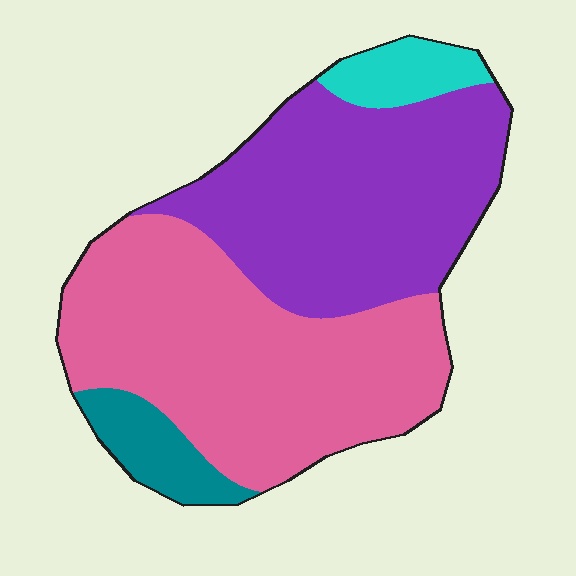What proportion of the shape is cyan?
Cyan covers 6% of the shape.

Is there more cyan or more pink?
Pink.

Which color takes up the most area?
Pink, at roughly 45%.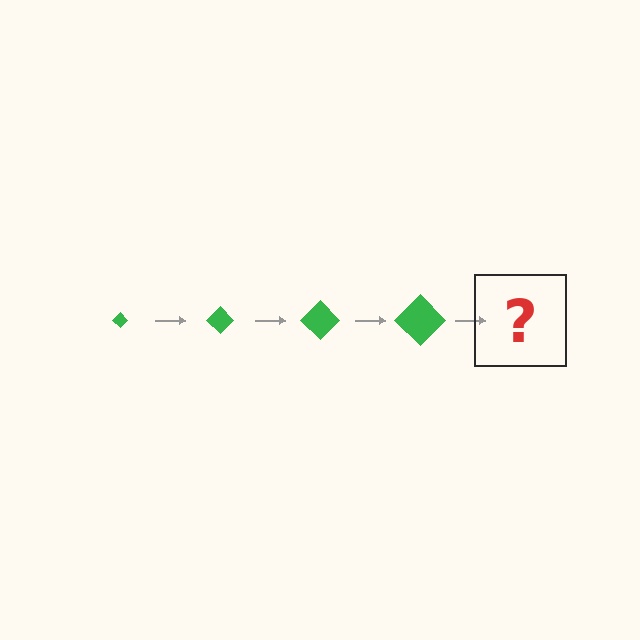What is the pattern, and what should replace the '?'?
The pattern is that the diamond gets progressively larger each step. The '?' should be a green diamond, larger than the previous one.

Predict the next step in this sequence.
The next step is a green diamond, larger than the previous one.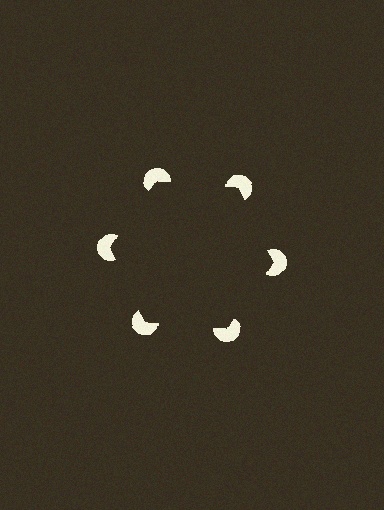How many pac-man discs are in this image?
There are 6 — one at each vertex of the illusory hexagon.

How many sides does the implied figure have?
6 sides.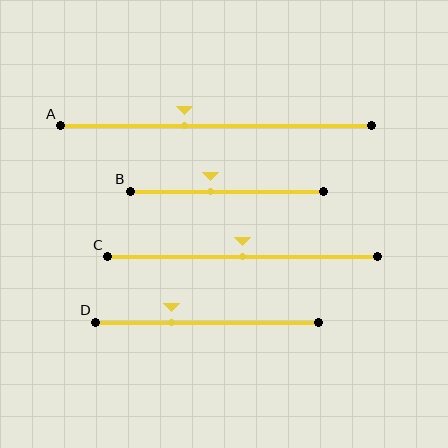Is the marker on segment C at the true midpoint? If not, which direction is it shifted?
Yes, the marker on segment C is at the true midpoint.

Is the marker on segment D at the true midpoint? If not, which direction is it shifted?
No, the marker on segment D is shifted to the left by about 16% of the segment length.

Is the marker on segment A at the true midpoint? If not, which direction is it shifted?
No, the marker on segment A is shifted to the left by about 10% of the segment length.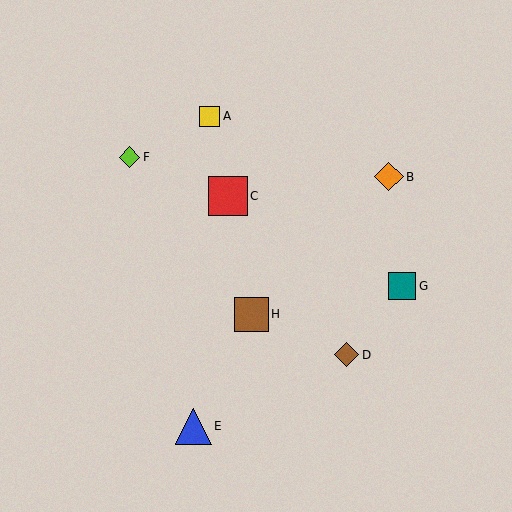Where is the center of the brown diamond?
The center of the brown diamond is at (347, 355).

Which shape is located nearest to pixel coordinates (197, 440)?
The blue triangle (labeled E) at (193, 426) is nearest to that location.